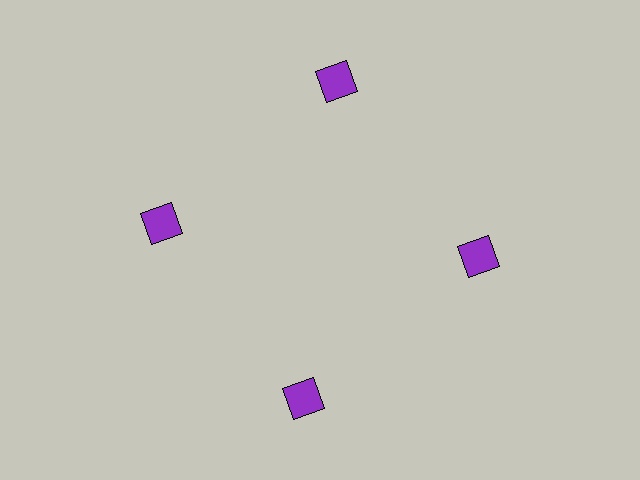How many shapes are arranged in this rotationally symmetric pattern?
There are 4 shapes, arranged in 4 groups of 1.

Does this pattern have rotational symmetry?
Yes, this pattern has 4-fold rotational symmetry. It looks the same after rotating 90 degrees around the center.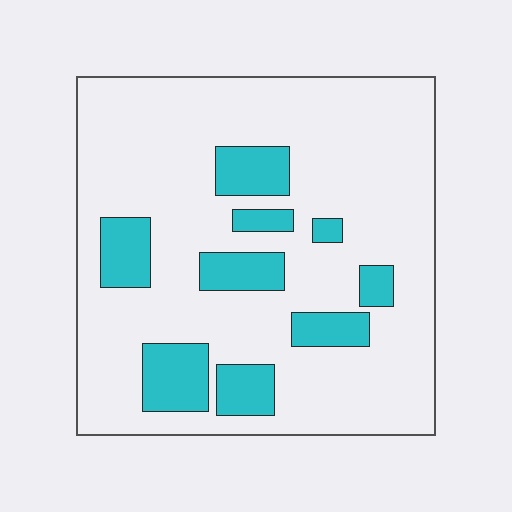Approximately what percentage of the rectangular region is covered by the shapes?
Approximately 20%.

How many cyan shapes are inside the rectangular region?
9.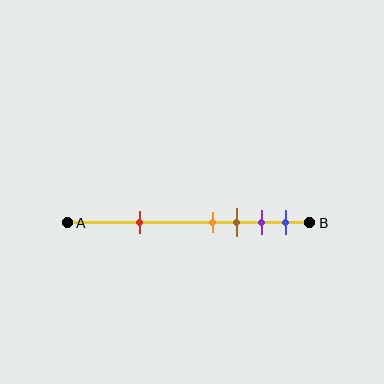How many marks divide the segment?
There are 5 marks dividing the segment.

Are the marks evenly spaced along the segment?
No, the marks are not evenly spaced.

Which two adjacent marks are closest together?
The orange and brown marks are the closest adjacent pair.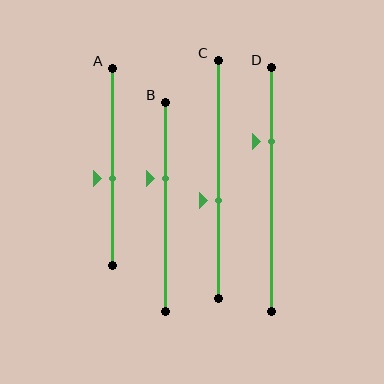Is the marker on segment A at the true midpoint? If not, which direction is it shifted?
No, the marker on segment A is shifted downward by about 6% of the segment length.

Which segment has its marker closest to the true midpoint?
Segment A has its marker closest to the true midpoint.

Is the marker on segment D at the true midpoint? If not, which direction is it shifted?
No, the marker on segment D is shifted upward by about 20% of the segment length.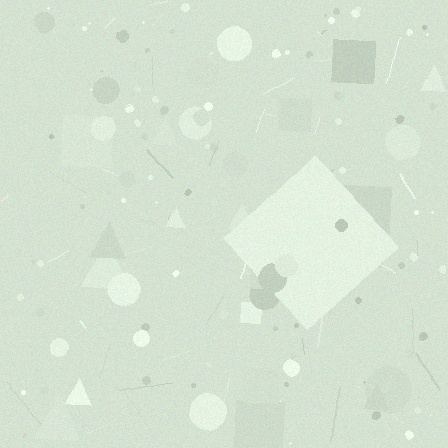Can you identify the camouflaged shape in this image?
The camouflaged shape is a diamond.